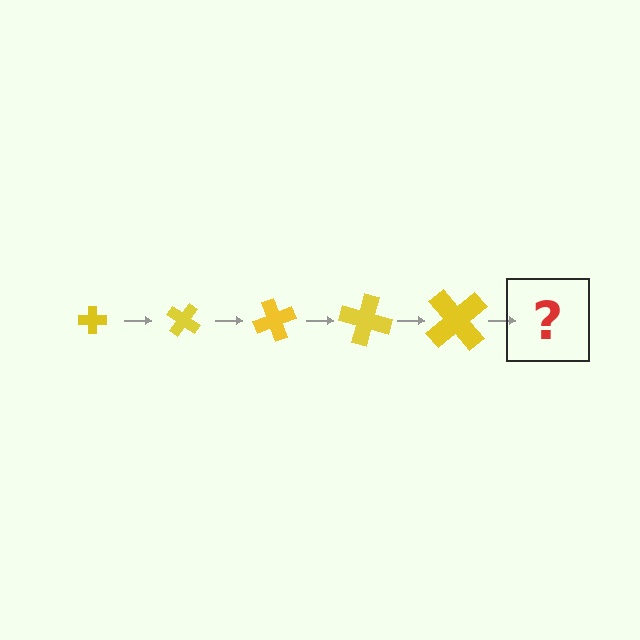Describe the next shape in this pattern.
It should be a cross, larger than the previous one and rotated 175 degrees from the start.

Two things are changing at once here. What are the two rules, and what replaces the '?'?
The two rules are that the cross grows larger each step and it rotates 35 degrees each step. The '?' should be a cross, larger than the previous one and rotated 175 degrees from the start.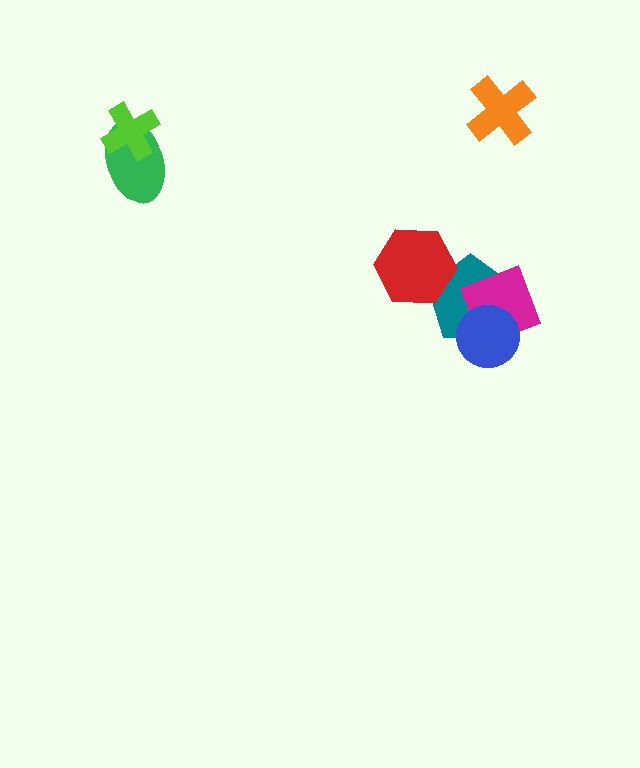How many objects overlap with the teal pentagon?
3 objects overlap with the teal pentagon.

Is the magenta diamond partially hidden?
Yes, it is partially covered by another shape.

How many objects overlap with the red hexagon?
1 object overlaps with the red hexagon.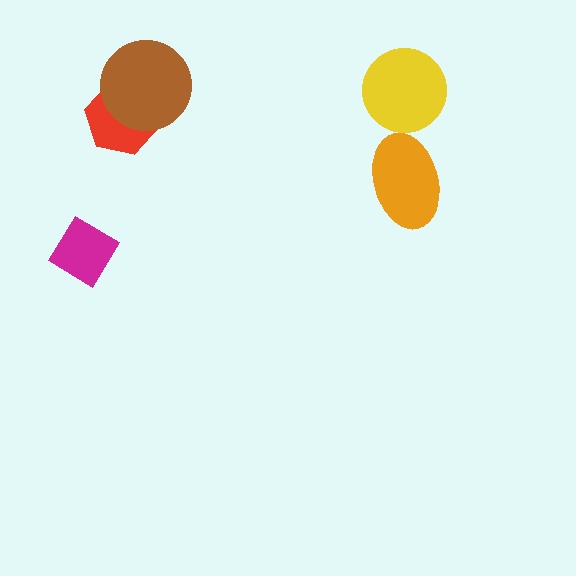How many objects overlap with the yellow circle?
0 objects overlap with the yellow circle.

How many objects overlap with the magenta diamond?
0 objects overlap with the magenta diamond.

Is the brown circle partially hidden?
No, no other shape covers it.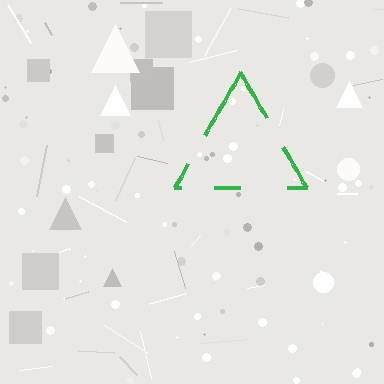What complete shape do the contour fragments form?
The contour fragments form a triangle.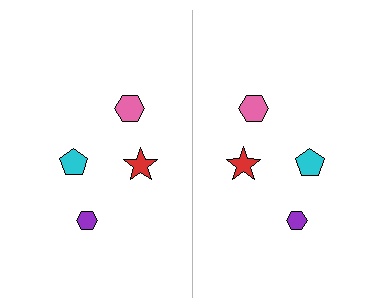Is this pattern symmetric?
Yes, this pattern has bilateral (reflection) symmetry.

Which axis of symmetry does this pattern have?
The pattern has a vertical axis of symmetry running through the center of the image.